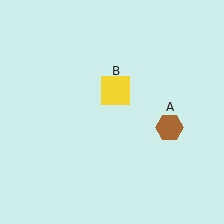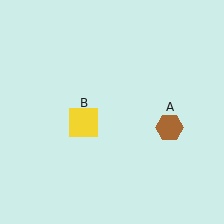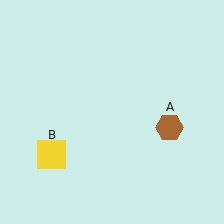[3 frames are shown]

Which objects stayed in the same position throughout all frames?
Brown hexagon (object A) remained stationary.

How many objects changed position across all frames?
1 object changed position: yellow square (object B).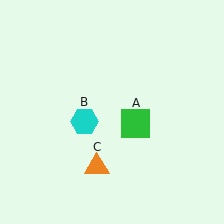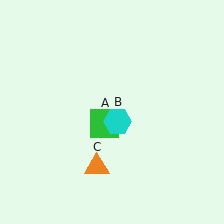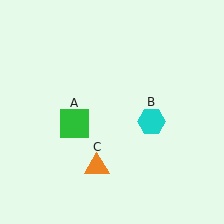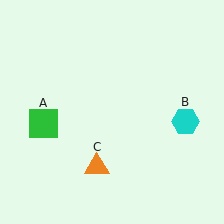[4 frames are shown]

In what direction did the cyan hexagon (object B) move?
The cyan hexagon (object B) moved right.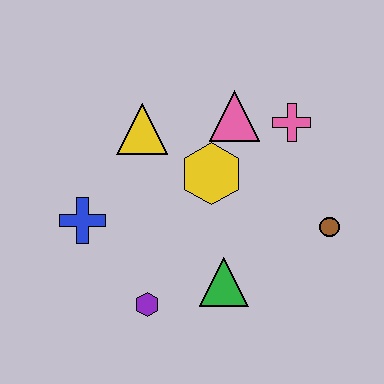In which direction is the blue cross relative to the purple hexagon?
The blue cross is above the purple hexagon.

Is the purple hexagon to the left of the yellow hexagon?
Yes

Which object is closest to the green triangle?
The purple hexagon is closest to the green triangle.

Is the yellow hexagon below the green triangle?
No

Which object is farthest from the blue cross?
The brown circle is farthest from the blue cross.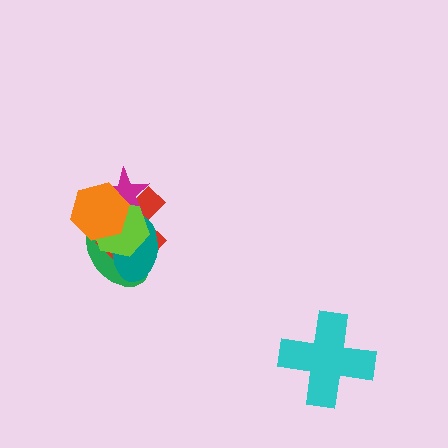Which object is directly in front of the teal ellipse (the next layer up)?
The lime hexagon is directly in front of the teal ellipse.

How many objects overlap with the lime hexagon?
5 objects overlap with the lime hexagon.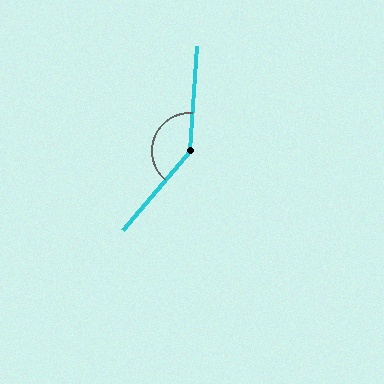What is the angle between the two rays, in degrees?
Approximately 144 degrees.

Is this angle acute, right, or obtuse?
It is obtuse.